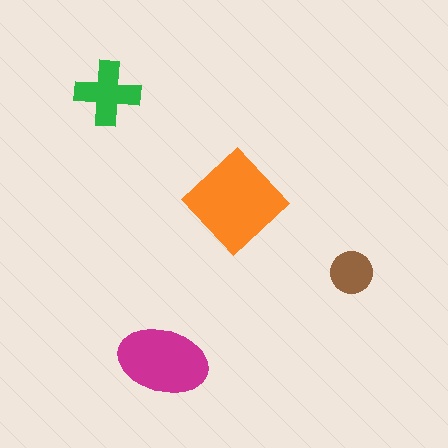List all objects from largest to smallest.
The orange diamond, the magenta ellipse, the green cross, the brown circle.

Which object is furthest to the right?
The brown circle is rightmost.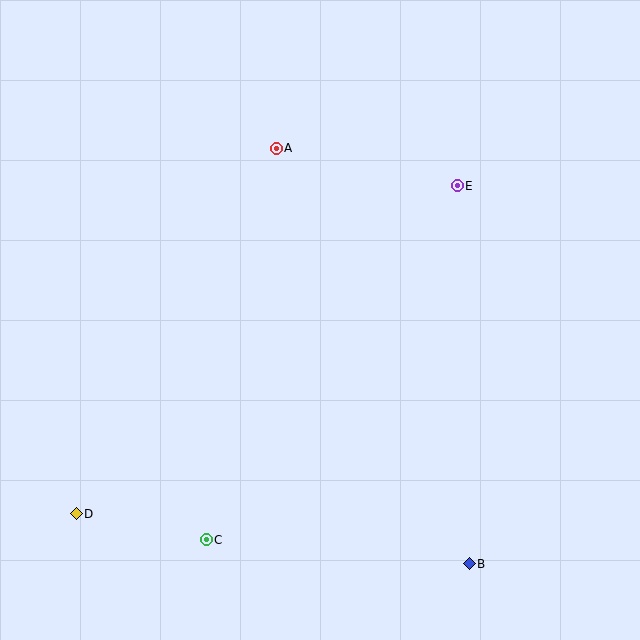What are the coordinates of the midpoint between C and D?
The midpoint between C and D is at (141, 527).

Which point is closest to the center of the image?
Point A at (276, 148) is closest to the center.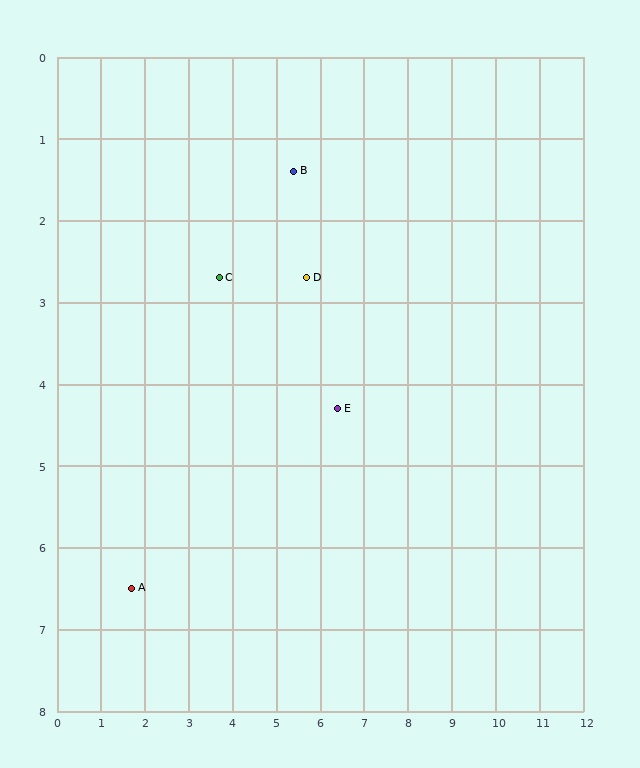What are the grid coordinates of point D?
Point D is at approximately (5.7, 2.7).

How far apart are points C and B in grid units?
Points C and B are about 2.1 grid units apart.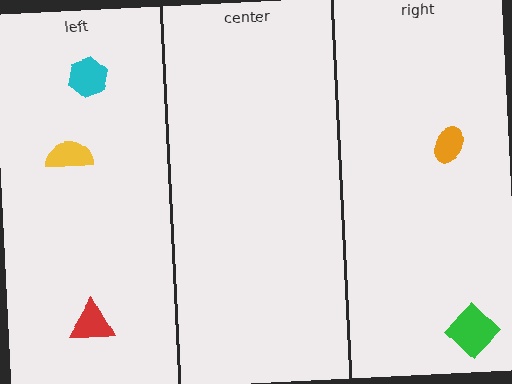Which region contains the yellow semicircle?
The left region.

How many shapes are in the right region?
2.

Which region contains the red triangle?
The left region.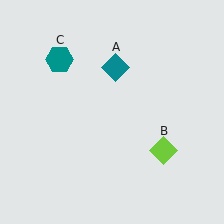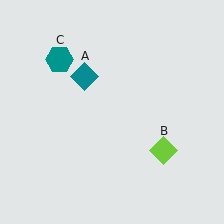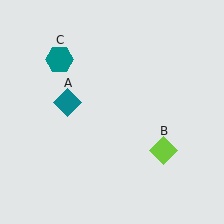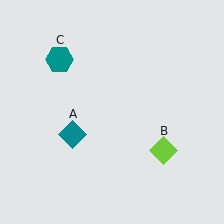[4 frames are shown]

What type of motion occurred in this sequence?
The teal diamond (object A) rotated counterclockwise around the center of the scene.